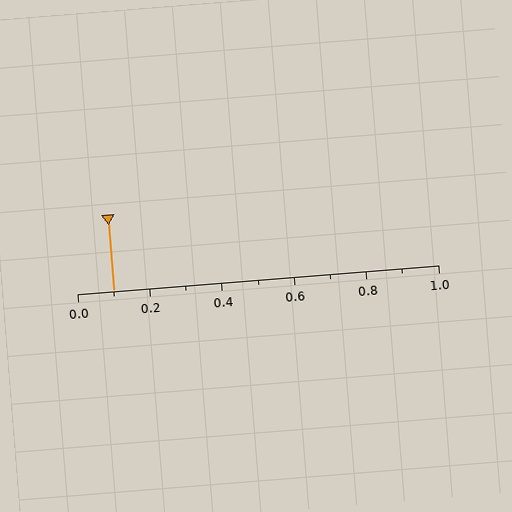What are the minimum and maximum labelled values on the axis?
The axis runs from 0.0 to 1.0.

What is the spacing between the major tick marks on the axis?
The major ticks are spaced 0.2 apart.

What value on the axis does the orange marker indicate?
The marker indicates approximately 0.1.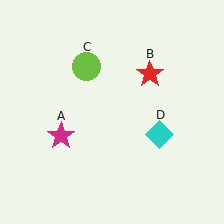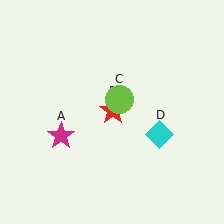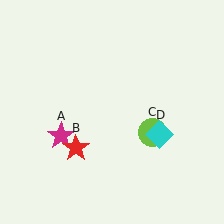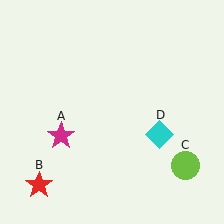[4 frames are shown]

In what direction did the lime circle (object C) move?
The lime circle (object C) moved down and to the right.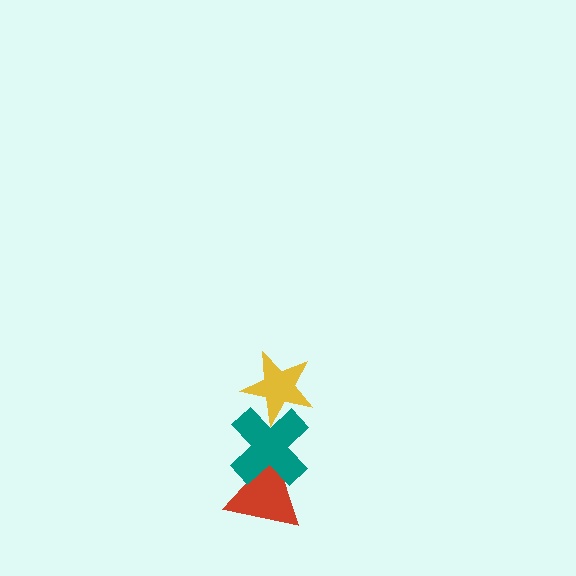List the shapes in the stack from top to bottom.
From top to bottom: the yellow star, the teal cross, the red triangle.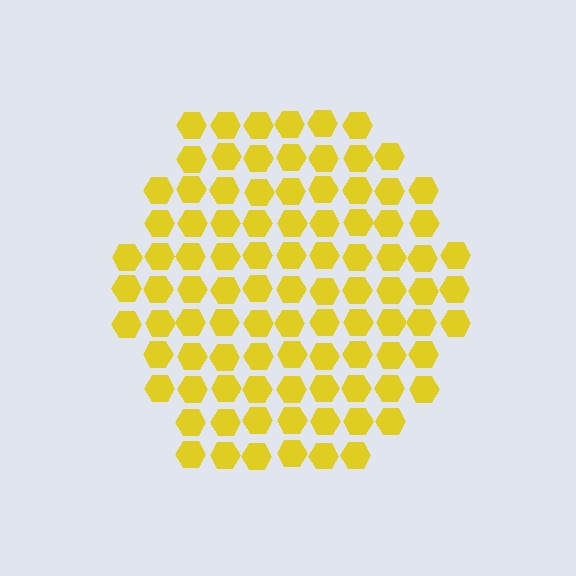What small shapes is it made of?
It is made of small hexagons.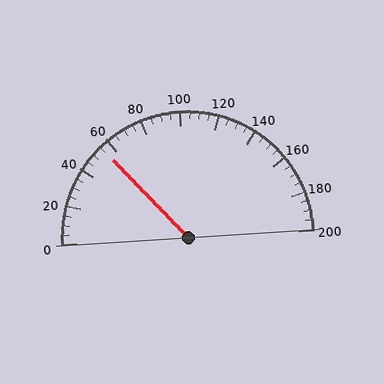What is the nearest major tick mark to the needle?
The nearest major tick mark is 60.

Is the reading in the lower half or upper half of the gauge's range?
The reading is in the lower half of the range (0 to 200).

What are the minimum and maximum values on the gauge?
The gauge ranges from 0 to 200.